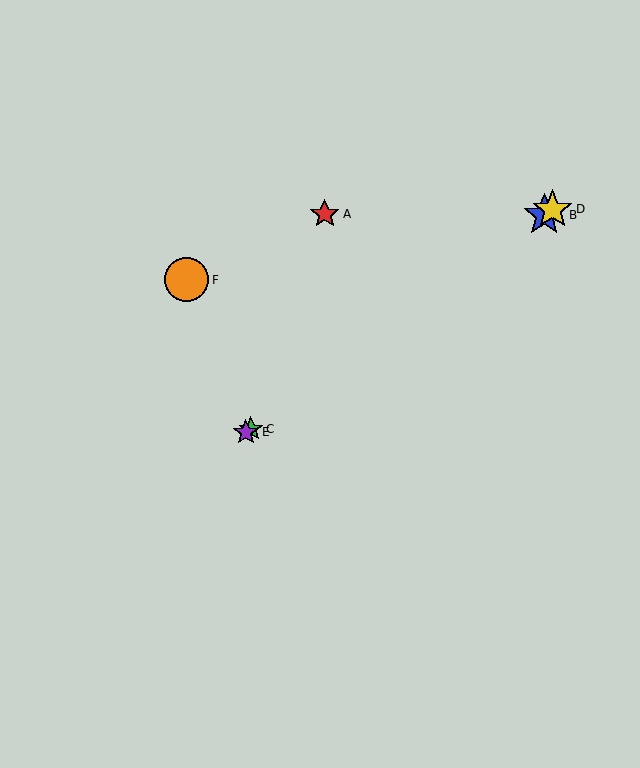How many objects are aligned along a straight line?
4 objects (B, C, D, E) are aligned along a straight line.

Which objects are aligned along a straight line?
Objects B, C, D, E are aligned along a straight line.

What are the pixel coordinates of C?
Object C is at (251, 429).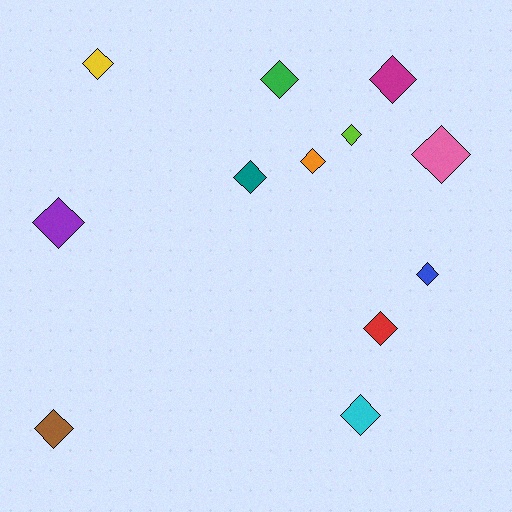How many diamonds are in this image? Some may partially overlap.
There are 12 diamonds.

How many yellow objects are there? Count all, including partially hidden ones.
There is 1 yellow object.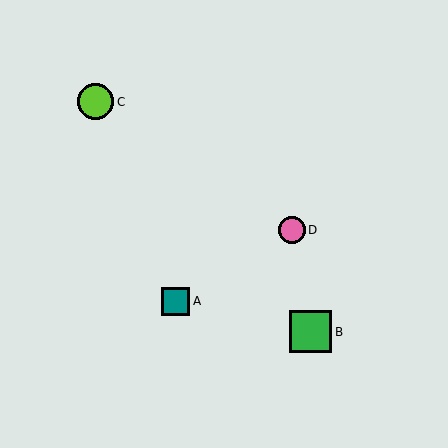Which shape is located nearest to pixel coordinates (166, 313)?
The teal square (labeled A) at (176, 301) is nearest to that location.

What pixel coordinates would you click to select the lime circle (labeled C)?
Click at (95, 102) to select the lime circle C.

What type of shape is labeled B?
Shape B is a green square.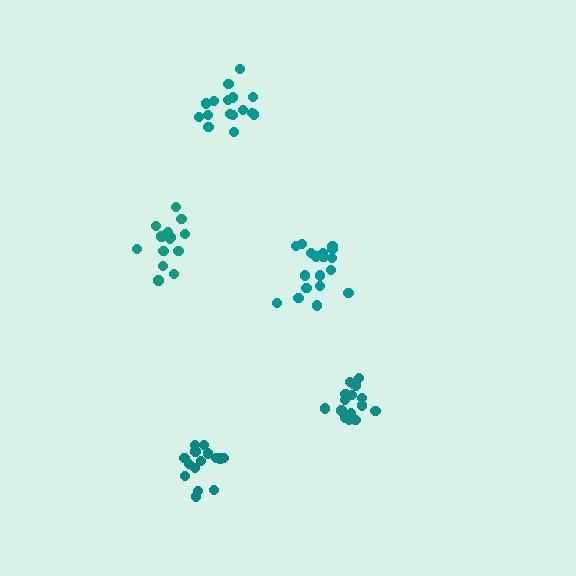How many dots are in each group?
Group 1: 16 dots, Group 2: 15 dots, Group 3: 14 dots, Group 4: 18 dots, Group 5: 16 dots (79 total).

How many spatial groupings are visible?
There are 5 spatial groupings.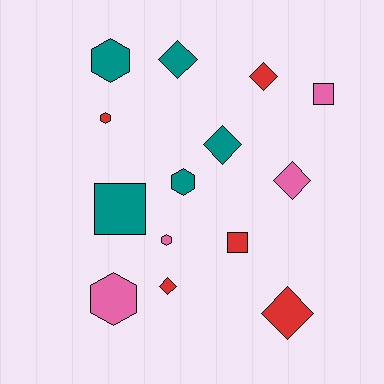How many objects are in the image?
There are 14 objects.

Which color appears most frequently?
Teal, with 5 objects.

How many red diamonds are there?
There are 3 red diamonds.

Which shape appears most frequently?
Diamond, with 6 objects.